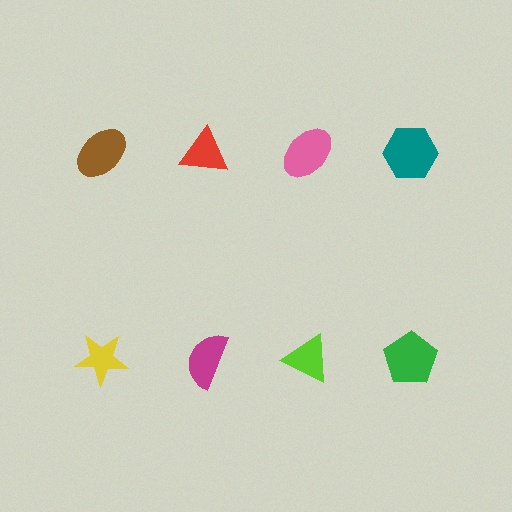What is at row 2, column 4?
A green pentagon.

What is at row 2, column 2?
A magenta semicircle.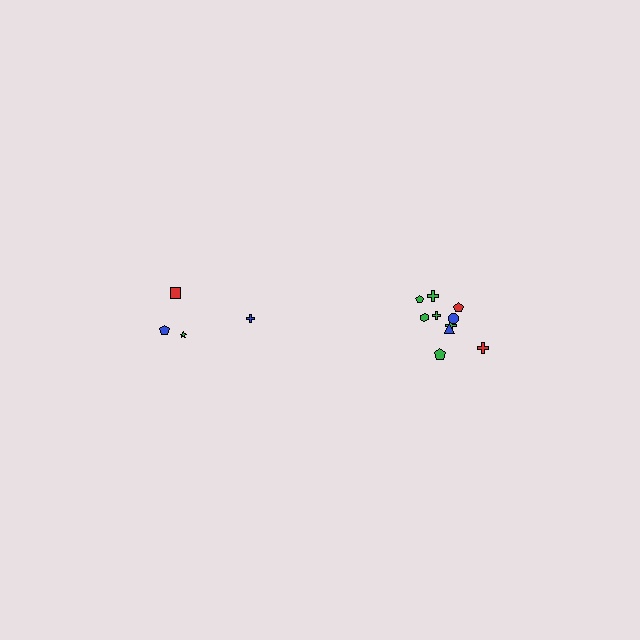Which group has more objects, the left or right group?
The right group.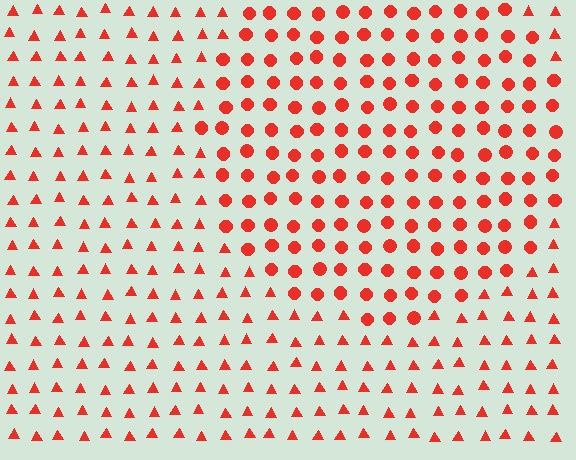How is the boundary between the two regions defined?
The boundary is defined by a change in element shape: circles inside vs. triangles outside. All elements share the same color and spacing.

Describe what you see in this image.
The image is filled with small red elements arranged in a uniform grid. A circle-shaped region contains circles, while the surrounding area contains triangles. The boundary is defined purely by the change in element shape.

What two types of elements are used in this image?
The image uses circles inside the circle region and triangles outside it.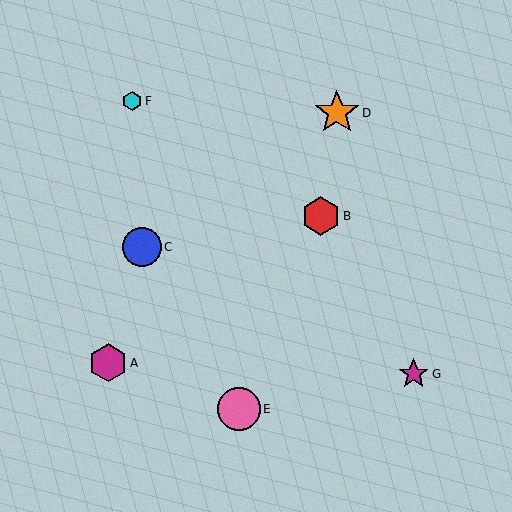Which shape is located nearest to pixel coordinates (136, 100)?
The cyan hexagon (labeled F) at (132, 101) is nearest to that location.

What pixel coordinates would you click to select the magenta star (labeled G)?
Click at (414, 374) to select the magenta star G.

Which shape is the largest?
The orange star (labeled D) is the largest.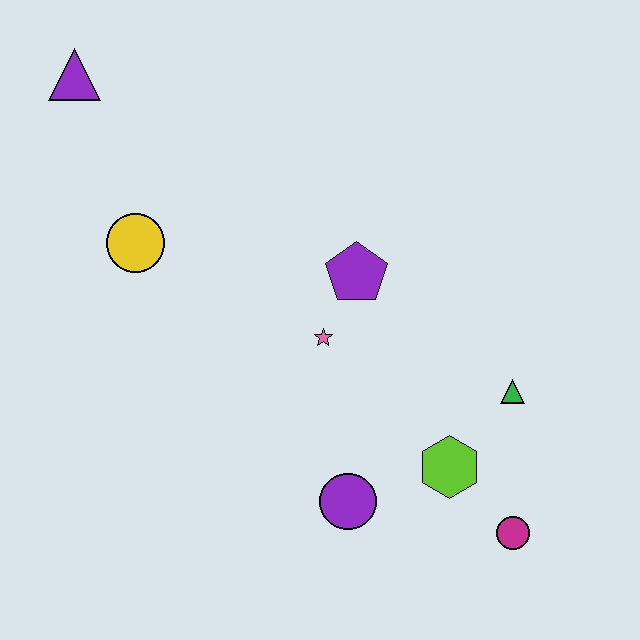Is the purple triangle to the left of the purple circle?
Yes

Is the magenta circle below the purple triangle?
Yes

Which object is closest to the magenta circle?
The lime hexagon is closest to the magenta circle.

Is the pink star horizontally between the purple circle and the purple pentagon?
No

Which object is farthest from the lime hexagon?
The purple triangle is farthest from the lime hexagon.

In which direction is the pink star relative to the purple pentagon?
The pink star is below the purple pentagon.